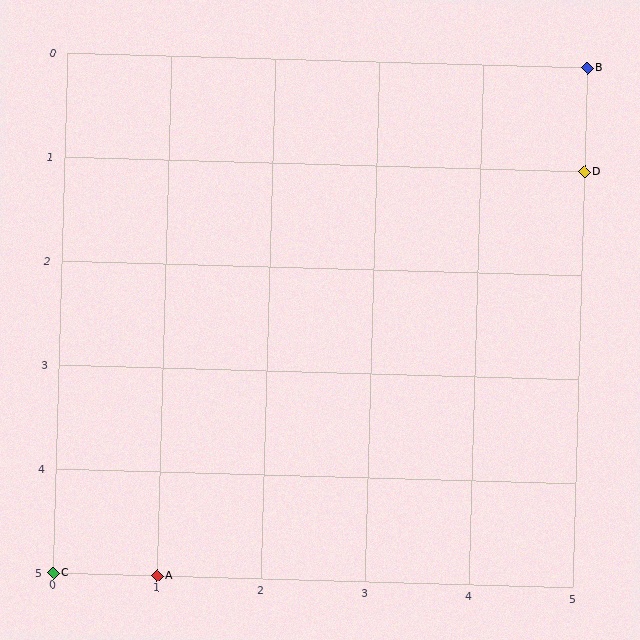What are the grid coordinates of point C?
Point C is at grid coordinates (0, 5).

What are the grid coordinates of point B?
Point B is at grid coordinates (5, 0).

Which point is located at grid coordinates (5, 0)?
Point B is at (5, 0).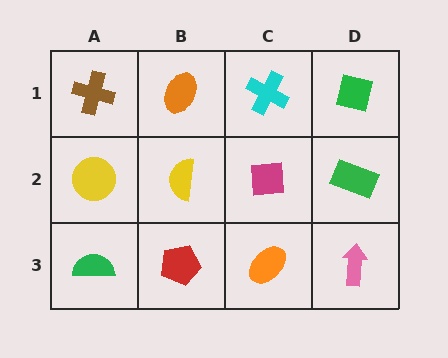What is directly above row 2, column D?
A green square.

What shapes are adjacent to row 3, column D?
A green rectangle (row 2, column D), an orange ellipse (row 3, column C).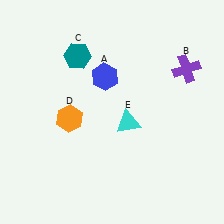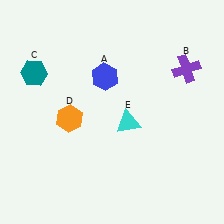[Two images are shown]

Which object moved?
The teal hexagon (C) moved left.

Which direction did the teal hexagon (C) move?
The teal hexagon (C) moved left.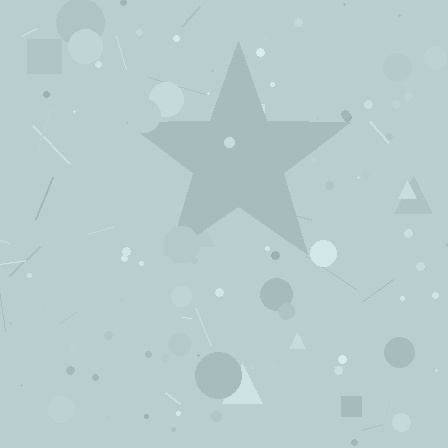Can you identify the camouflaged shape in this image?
The camouflaged shape is a star.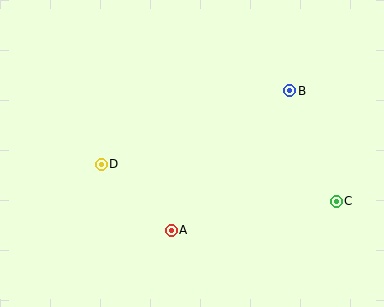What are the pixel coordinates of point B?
Point B is at (290, 91).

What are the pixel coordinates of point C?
Point C is at (336, 201).